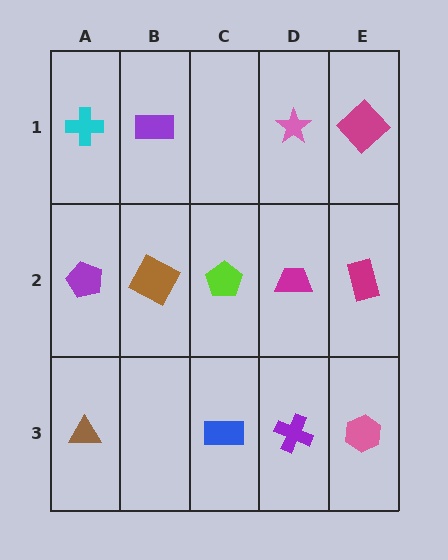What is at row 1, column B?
A purple rectangle.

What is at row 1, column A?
A cyan cross.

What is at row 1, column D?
A pink star.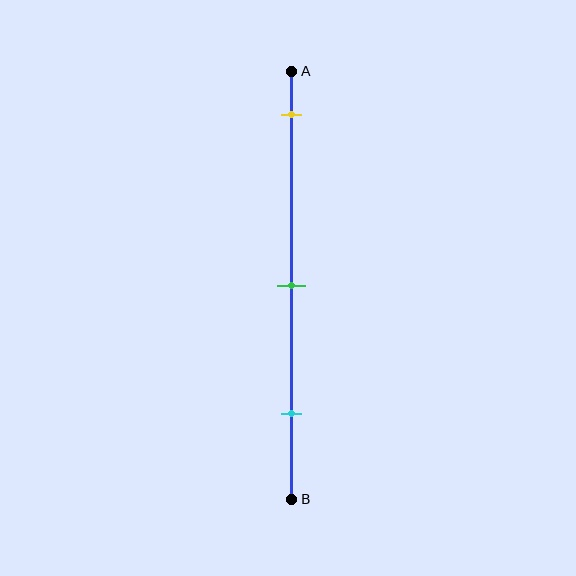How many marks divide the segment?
There are 3 marks dividing the segment.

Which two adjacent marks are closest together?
The green and cyan marks are the closest adjacent pair.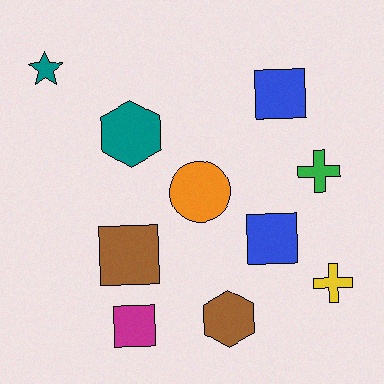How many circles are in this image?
There is 1 circle.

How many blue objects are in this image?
There are 2 blue objects.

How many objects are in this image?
There are 10 objects.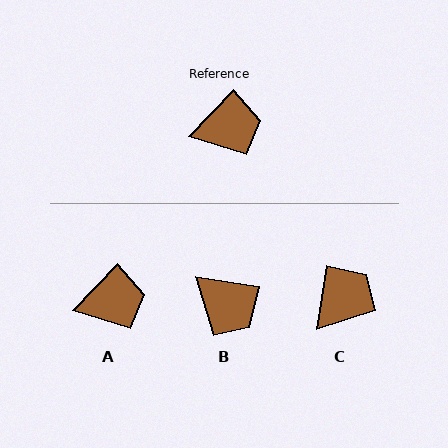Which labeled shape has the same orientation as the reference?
A.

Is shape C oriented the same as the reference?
No, it is off by about 35 degrees.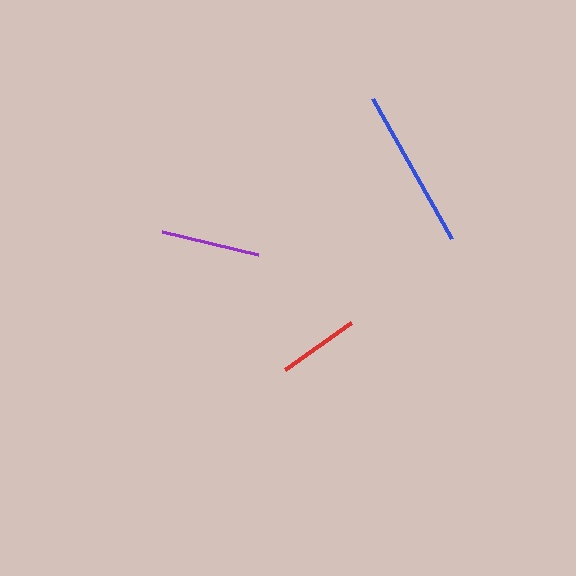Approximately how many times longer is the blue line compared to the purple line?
The blue line is approximately 1.6 times the length of the purple line.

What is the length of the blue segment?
The blue segment is approximately 160 pixels long.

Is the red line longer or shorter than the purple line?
The purple line is longer than the red line.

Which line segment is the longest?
The blue line is the longest at approximately 160 pixels.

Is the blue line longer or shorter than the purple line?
The blue line is longer than the purple line.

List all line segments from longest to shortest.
From longest to shortest: blue, purple, red.